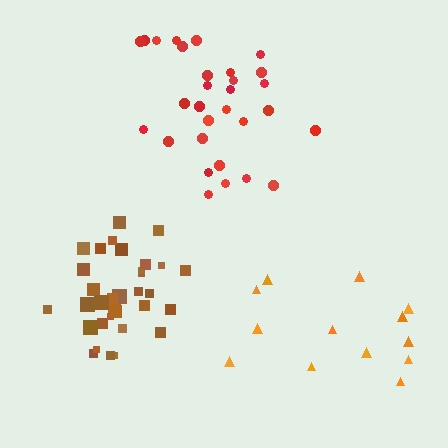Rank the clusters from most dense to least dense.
brown, red, orange.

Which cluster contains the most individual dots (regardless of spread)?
Brown (33).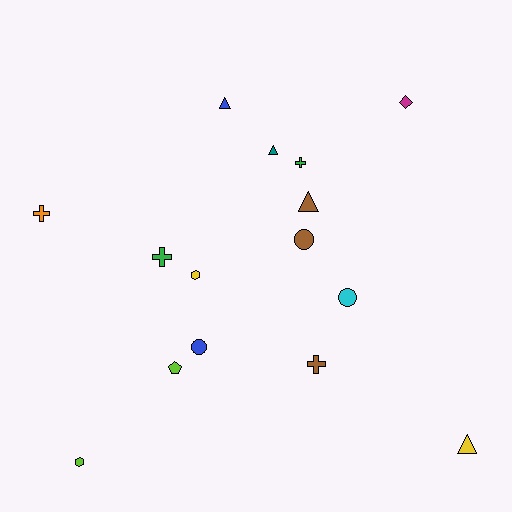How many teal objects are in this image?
There is 1 teal object.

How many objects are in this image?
There are 15 objects.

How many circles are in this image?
There are 3 circles.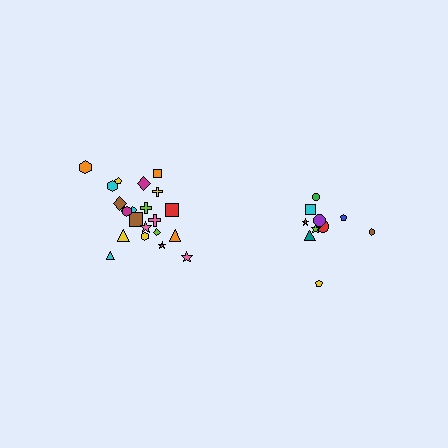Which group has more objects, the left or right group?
The left group.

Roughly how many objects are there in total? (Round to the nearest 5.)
Roughly 30 objects in total.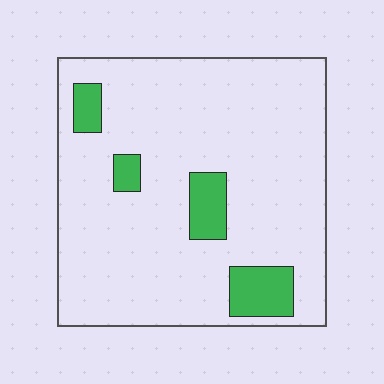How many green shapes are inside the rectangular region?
4.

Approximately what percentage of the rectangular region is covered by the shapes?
Approximately 10%.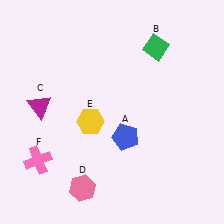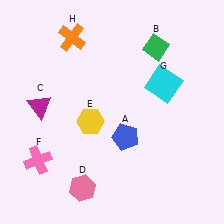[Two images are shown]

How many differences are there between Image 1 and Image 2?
There are 2 differences between the two images.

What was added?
A cyan square (G), an orange cross (H) were added in Image 2.